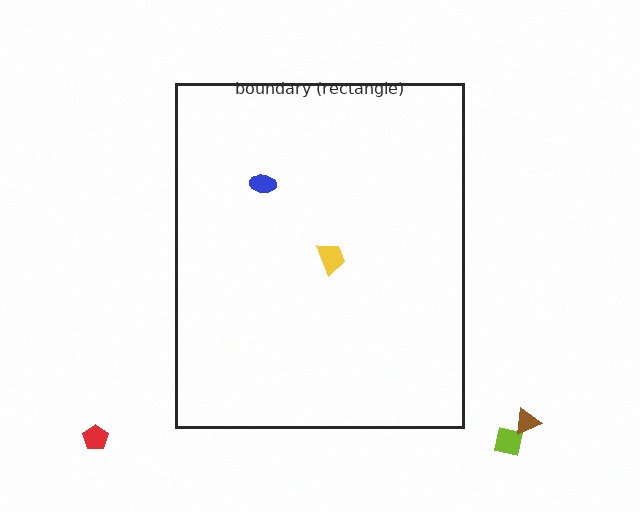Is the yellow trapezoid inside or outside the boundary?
Inside.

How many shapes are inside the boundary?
2 inside, 3 outside.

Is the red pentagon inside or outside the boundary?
Outside.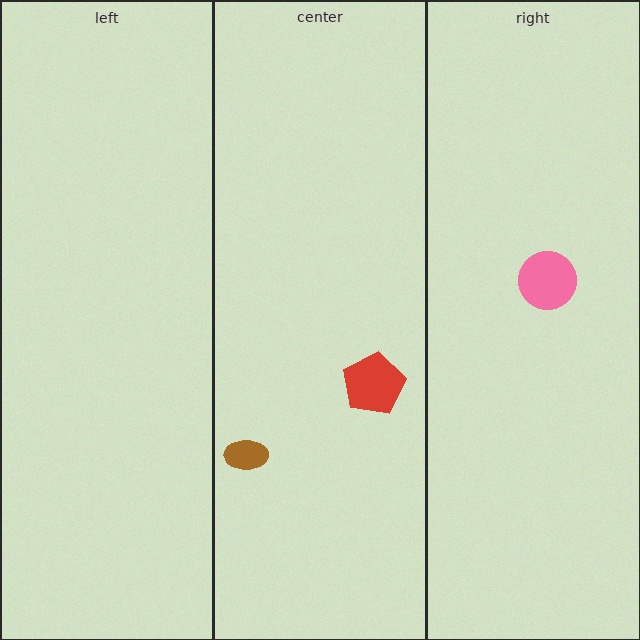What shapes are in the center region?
The brown ellipse, the red pentagon.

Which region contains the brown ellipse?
The center region.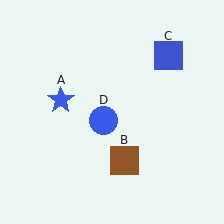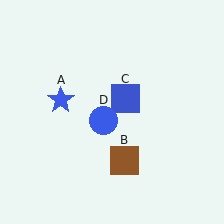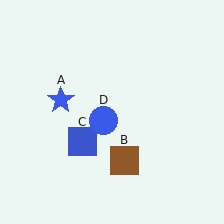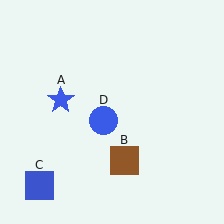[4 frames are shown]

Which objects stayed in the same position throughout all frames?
Blue star (object A) and brown square (object B) and blue circle (object D) remained stationary.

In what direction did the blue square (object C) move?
The blue square (object C) moved down and to the left.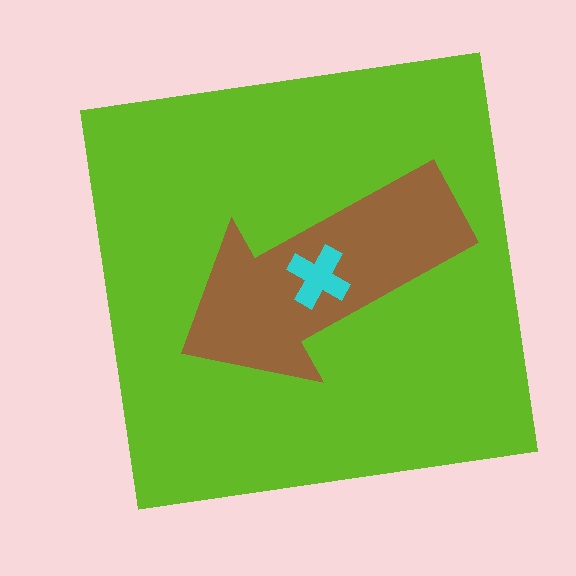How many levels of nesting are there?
3.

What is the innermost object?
The cyan cross.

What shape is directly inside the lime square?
The brown arrow.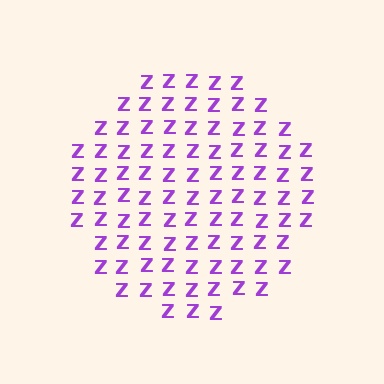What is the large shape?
The large shape is a circle.